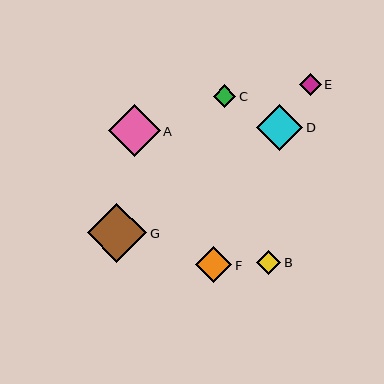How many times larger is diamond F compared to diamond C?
Diamond F is approximately 1.6 times the size of diamond C.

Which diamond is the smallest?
Diamond E is the smallest with a size of approximately 22 pixels.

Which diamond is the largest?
Diamond G is the largest with a size of approximately 59 pixels.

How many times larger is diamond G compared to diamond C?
Diamond G is approximately 2.6 times the size of diamond C.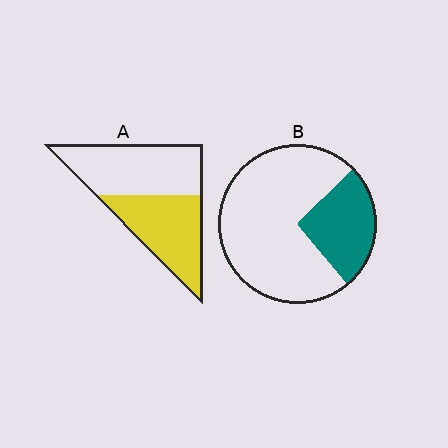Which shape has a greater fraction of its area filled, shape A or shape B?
Shape A.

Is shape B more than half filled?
No.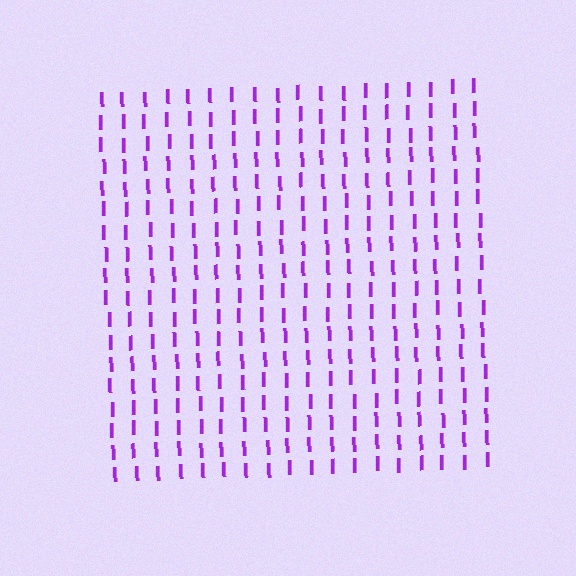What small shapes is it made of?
It is made of small letter I's.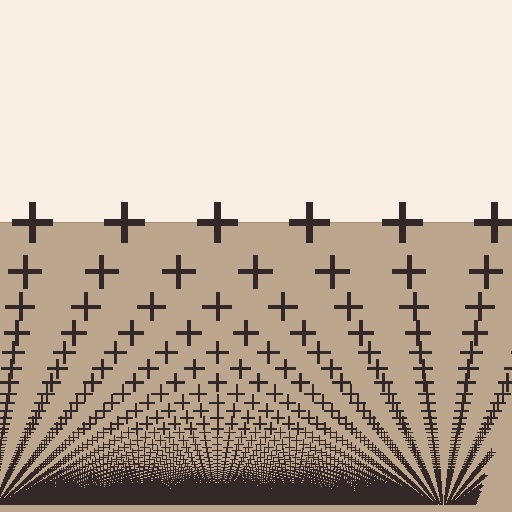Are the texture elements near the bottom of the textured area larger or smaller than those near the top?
Smaller. The gradient is inverted — elements near the bottom are smaller and denser.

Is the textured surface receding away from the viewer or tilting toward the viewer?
The surface appears to tilt toward the viewer. Texture elements get larger and sparser toward the top.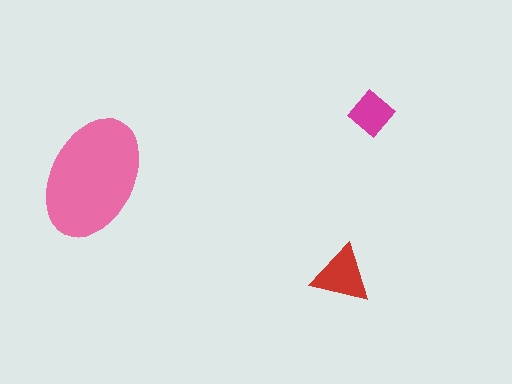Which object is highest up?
The magenta diamond is topmost.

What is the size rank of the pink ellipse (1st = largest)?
1st.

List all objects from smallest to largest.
The magenta diamond, the red triangle, the pink ellipse.